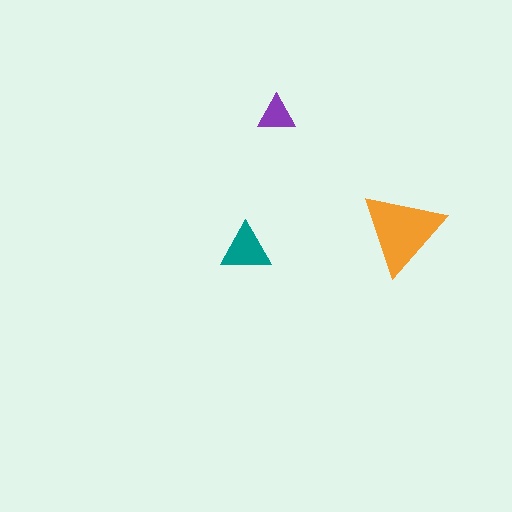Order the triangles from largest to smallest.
the orange one, the teal one, the purple one.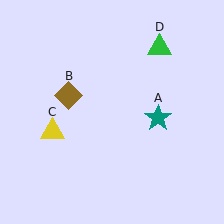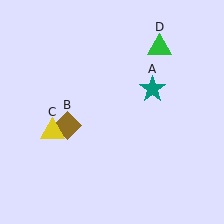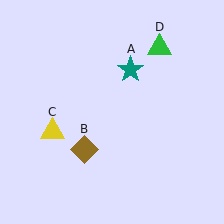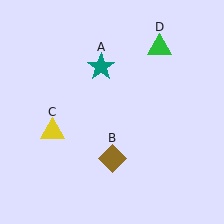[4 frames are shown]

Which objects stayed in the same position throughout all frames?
Yellow triangle (object C) and green triangle (object D) remained stationary.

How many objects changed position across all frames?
2 objects changed position: teal star (object A), brown diamond (object B).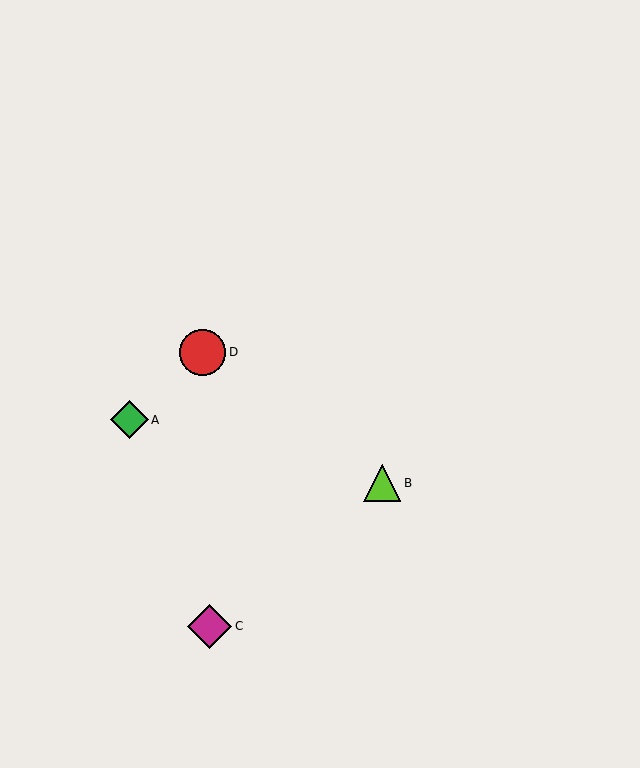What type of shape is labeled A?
Shape A is a green diamond.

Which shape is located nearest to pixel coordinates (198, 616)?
The magenta diamond (labeled C) at (210, 626) is nearest to that location.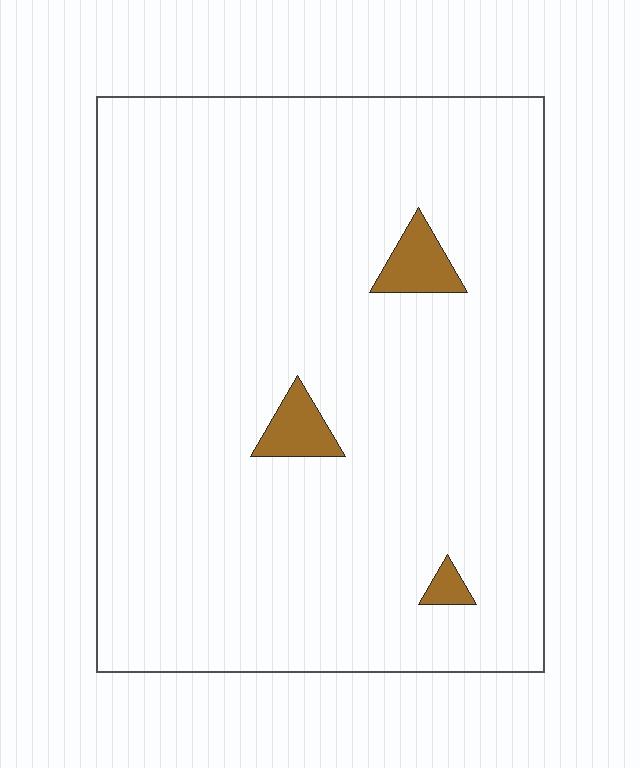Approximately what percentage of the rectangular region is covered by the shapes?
Approximately 5%.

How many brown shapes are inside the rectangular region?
3.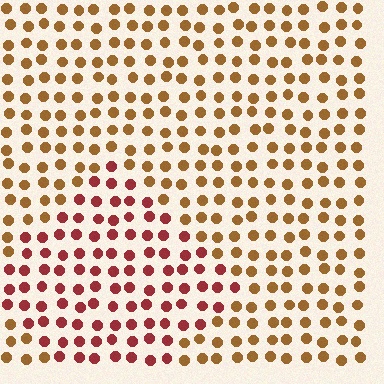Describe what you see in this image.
The image is filled with small brown elements in a uniform arrangement. A diamond-shaped region is visible where the elements are tinted to a slightly different hue, forming a subtle color boundary.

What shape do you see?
I see a diamond.